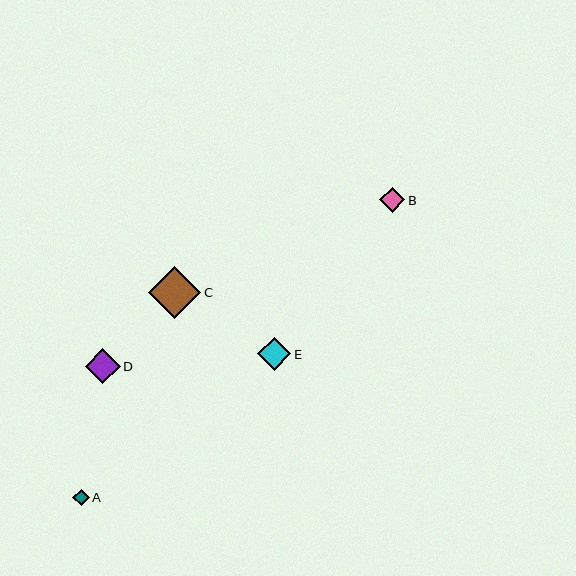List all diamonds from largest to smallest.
From largest to smallest: C, D, E, B, A.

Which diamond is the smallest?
Diamond A is the smallest with a size of approximately 16 pixels.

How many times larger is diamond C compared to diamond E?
Diamond C is approximately 1.6 times the size of diamond E.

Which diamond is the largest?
Diamond C is the largest with a size of approximately 52 pixels.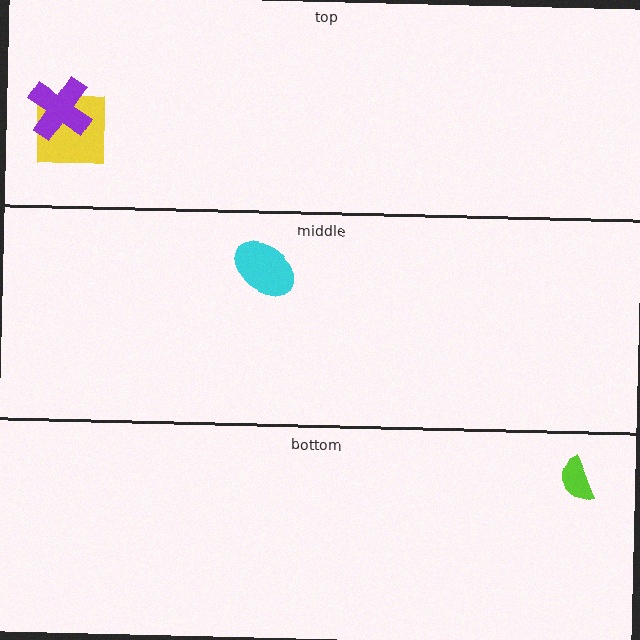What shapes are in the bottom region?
The lime semicircle.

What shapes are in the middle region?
The cyan ellipse.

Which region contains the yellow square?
The top region.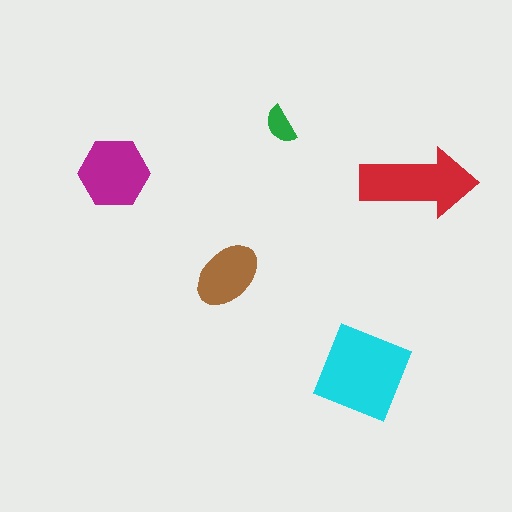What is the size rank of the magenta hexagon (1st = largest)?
3rd.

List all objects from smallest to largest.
The green semicircle, the brown ellipse, the magenta hexagon, the red arrow, the cyan square.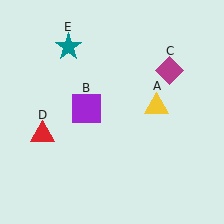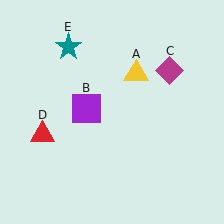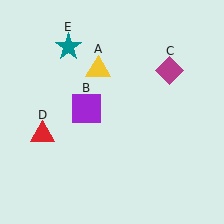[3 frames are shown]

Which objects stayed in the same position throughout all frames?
Purple square (object B) and magenta diamond (object C) and red triangle (object D) and teal star (object E) remained stationary.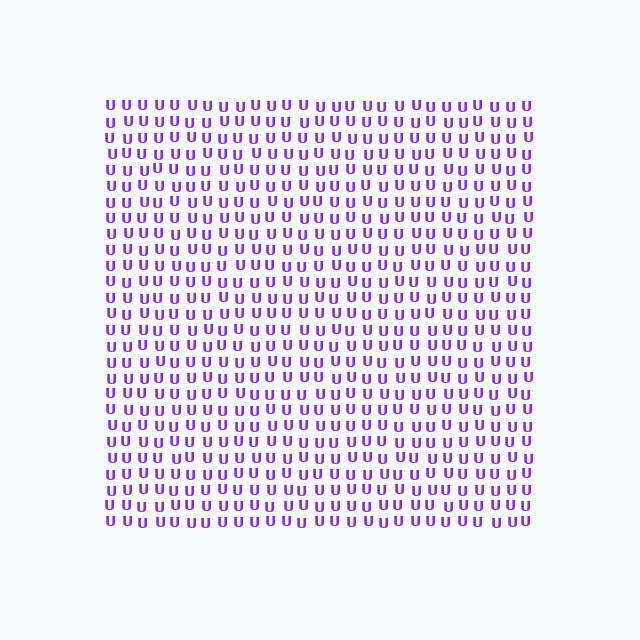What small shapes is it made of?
It is made of small letter U's.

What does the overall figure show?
The overall figure shows a square.